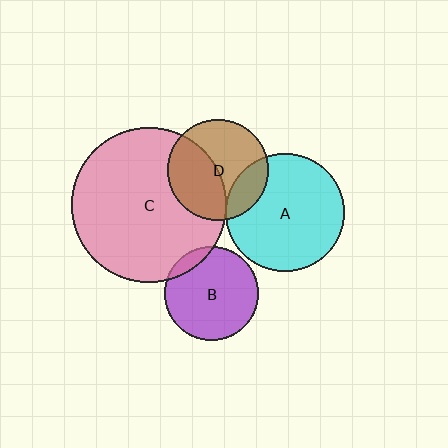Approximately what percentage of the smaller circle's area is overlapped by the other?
Approximately 45%.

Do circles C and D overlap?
Yes.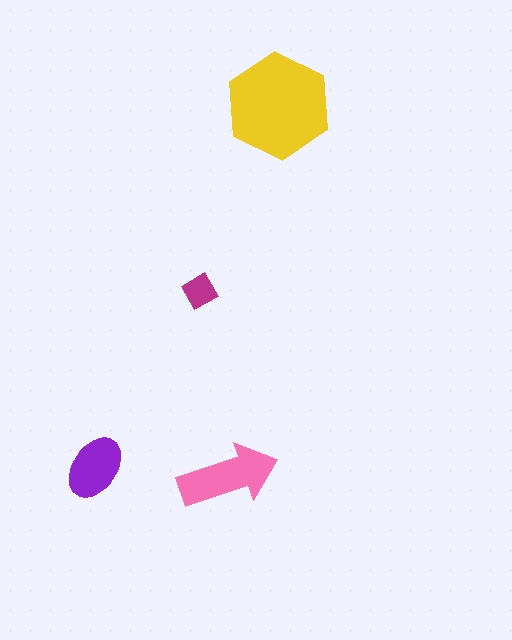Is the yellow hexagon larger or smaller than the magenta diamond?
Larger.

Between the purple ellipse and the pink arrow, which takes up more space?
The pink arrow.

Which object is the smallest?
The magenta diamond.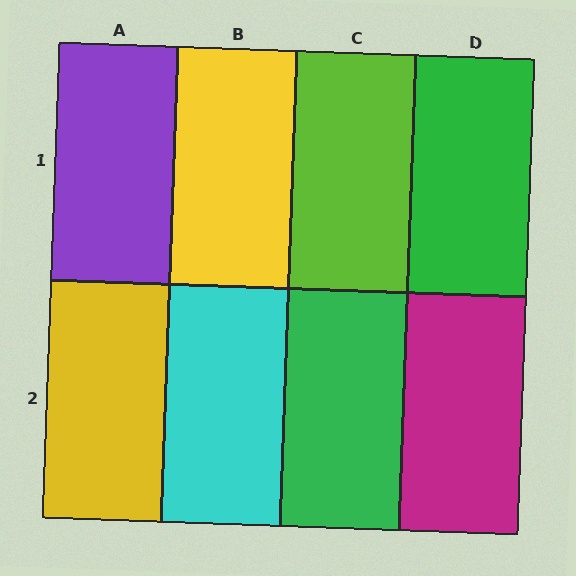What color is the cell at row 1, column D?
Green.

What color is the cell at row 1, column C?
Lime.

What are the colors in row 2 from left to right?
Yellow, cyan, green, magenta.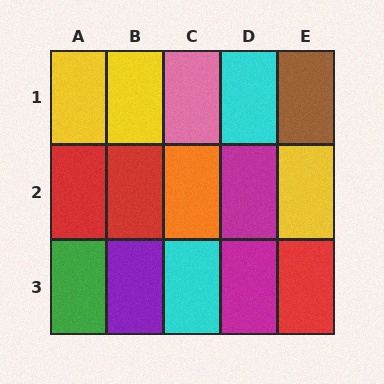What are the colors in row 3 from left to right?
Green, purple, cyan, magenta, red.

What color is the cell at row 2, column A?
Red.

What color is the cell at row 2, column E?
Yellow.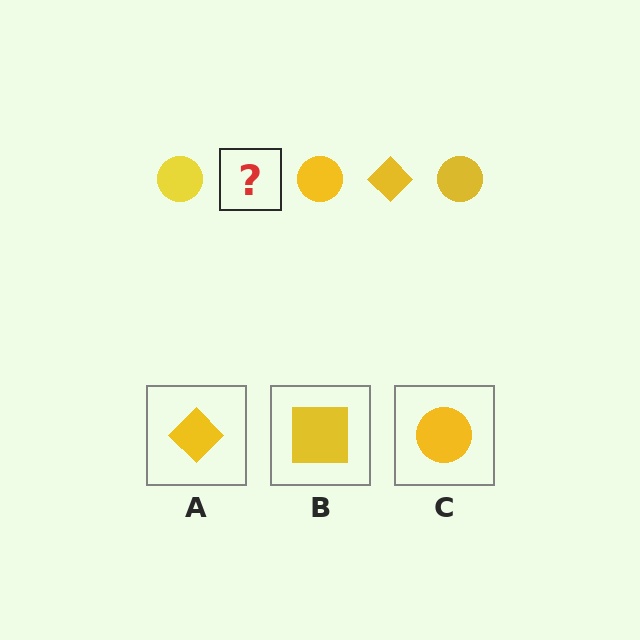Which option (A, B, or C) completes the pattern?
A.